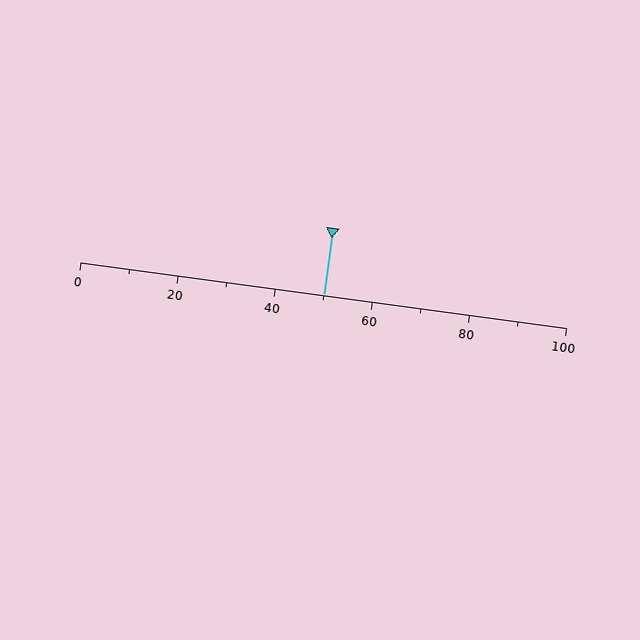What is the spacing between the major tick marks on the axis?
The major ticks are spaced 20 apart.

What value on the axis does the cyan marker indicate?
The marker indicates approximately 50.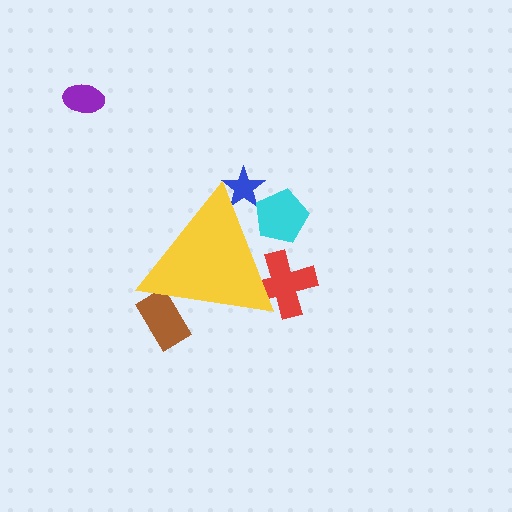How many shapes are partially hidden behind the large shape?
4 shapes are partially hidden.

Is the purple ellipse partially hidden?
No, the purple ellipse is fully visible.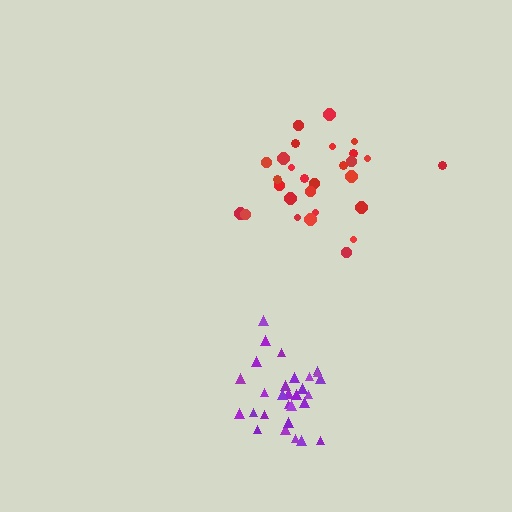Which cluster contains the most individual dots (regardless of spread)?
Purple (29).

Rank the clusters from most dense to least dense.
purple, red.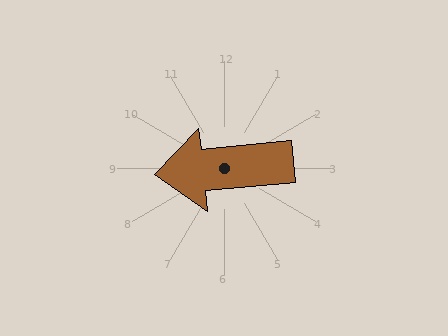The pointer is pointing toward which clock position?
Roughly 9 o'clock.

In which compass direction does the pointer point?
West.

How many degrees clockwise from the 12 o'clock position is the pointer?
Approximately 264 degrees.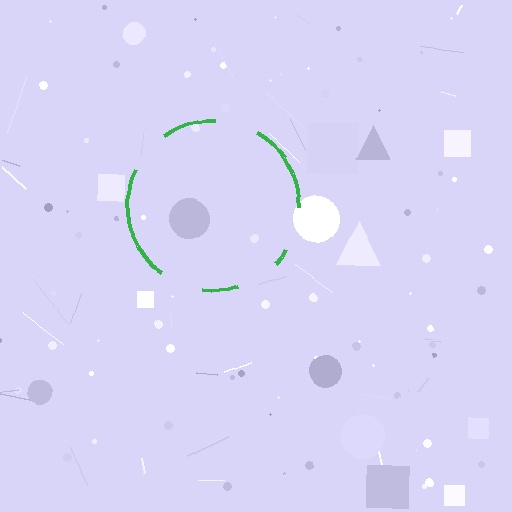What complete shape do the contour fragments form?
The contour fragments form a circle.